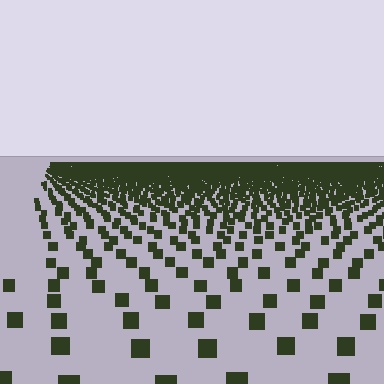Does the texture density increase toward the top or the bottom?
Density increases toward the top.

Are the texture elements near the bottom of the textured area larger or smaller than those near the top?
Larger. Near the bottom, elements are closer to the viewer and appear at a bigger on-screen size.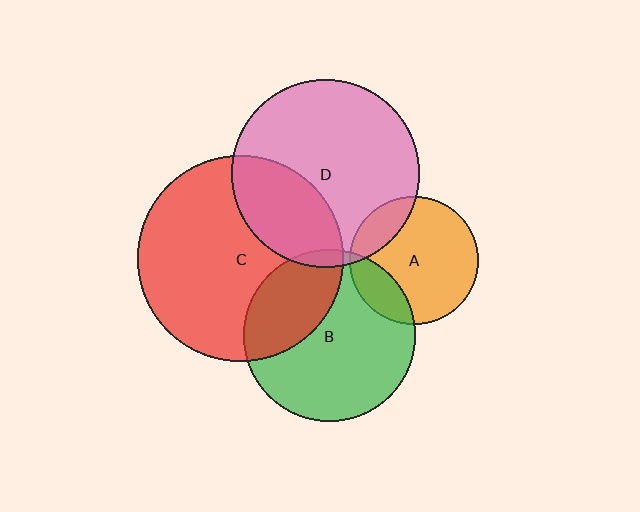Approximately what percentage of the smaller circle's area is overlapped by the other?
Approximately 5%.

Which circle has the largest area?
Circle C (red).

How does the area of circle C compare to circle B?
Approximately 1.4 times.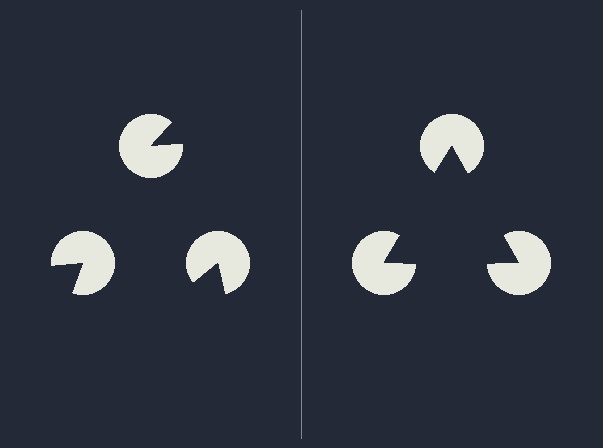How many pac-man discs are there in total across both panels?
6 — 3 on each side.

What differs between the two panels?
The pac-man discs are positioned identically on both sides; only the wedge orientations differ. On the right they align to a triangle; on the left they are misaligned.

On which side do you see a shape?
An illusory triangle appears on the right side. On the left side the wedge cuts are rotated, so no coherent shape forms.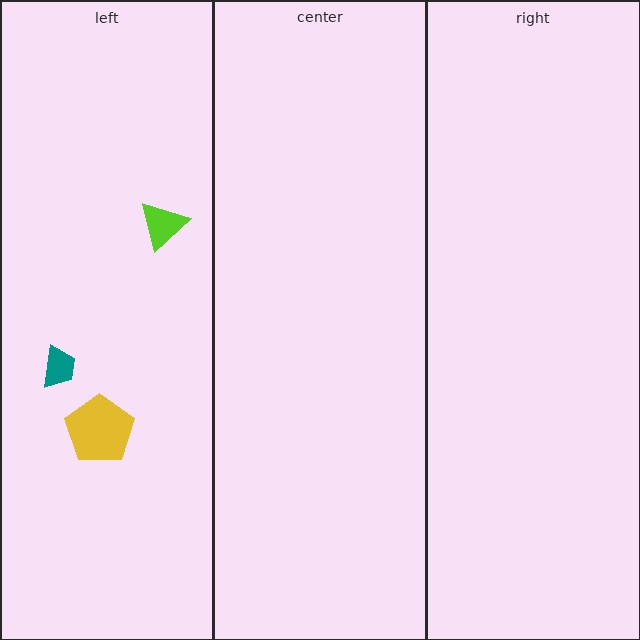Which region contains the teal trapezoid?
The left region.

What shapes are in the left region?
The yellow pentagon, the teal trapezoid, the lime triangle.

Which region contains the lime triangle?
The left region.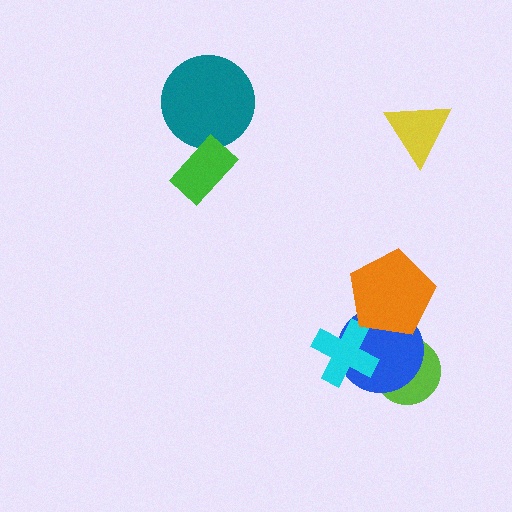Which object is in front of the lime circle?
The blue circle is in front of the lime circle.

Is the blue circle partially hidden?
Yes, it is partially covered by another shape.